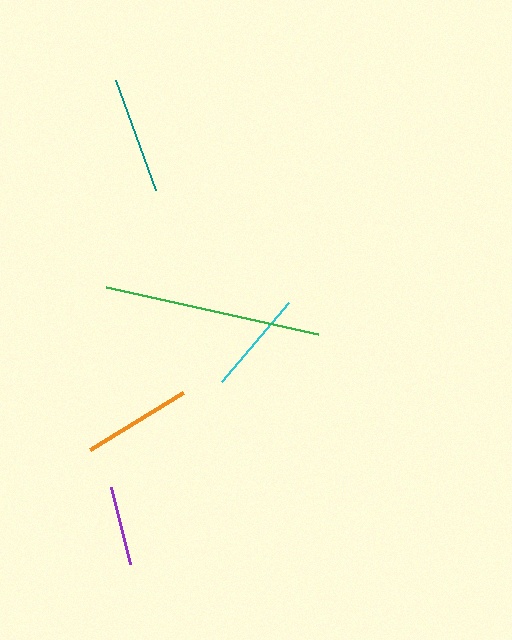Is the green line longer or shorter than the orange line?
The green line is longer than the orange line.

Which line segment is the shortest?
The purple line is the shortest at approximately 79 pixels.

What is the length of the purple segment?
The purple segment is approximately 79 pixels long.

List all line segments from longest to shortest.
From longest to shortest: green, teal, orange, cyan, purple.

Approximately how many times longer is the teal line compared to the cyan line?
The teal line is approximately 1.1 times the length of the cyan line.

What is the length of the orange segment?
The orange segment is approximately 109 pixels long.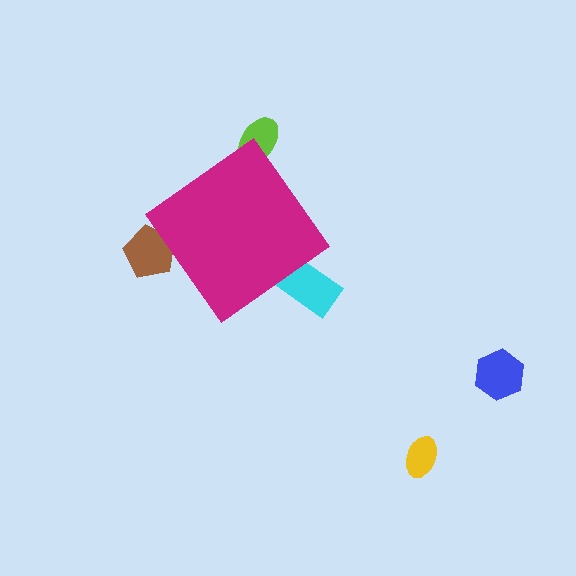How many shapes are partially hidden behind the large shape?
3 shapes are partially hidden.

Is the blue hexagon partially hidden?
No, the blue hexagon is fully visible.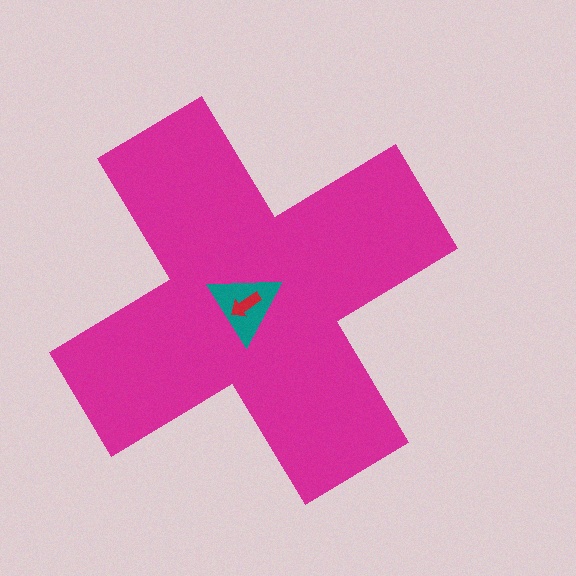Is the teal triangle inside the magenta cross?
Yes.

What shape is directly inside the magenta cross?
The teal triangle.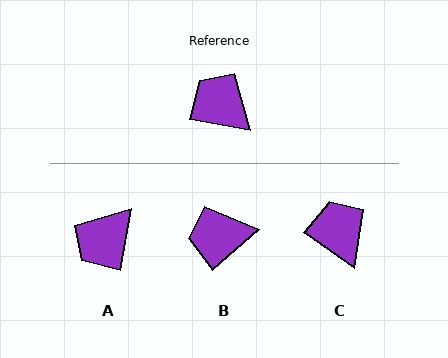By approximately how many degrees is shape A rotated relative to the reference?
Approximately 90 degrees counter-clockwise.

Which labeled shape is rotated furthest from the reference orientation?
A, about 90 degrees away.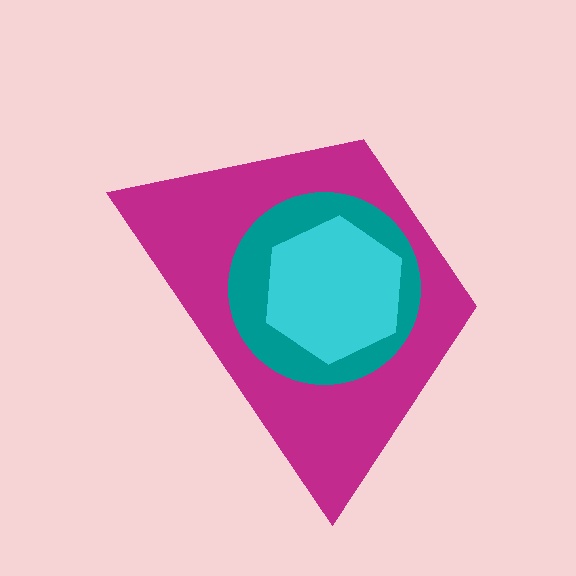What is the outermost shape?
The magenta trapezoid.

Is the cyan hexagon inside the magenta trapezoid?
Yes.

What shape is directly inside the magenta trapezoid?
The teal circle.